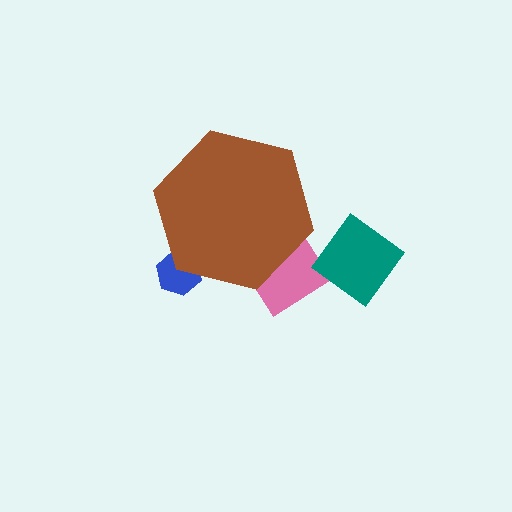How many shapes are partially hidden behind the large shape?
2 shapes are partially hidden.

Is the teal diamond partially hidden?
No, the teal diamond is fully visible.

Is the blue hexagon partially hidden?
Yes, the blue hexagon is partially hidden behind the brown hexagon.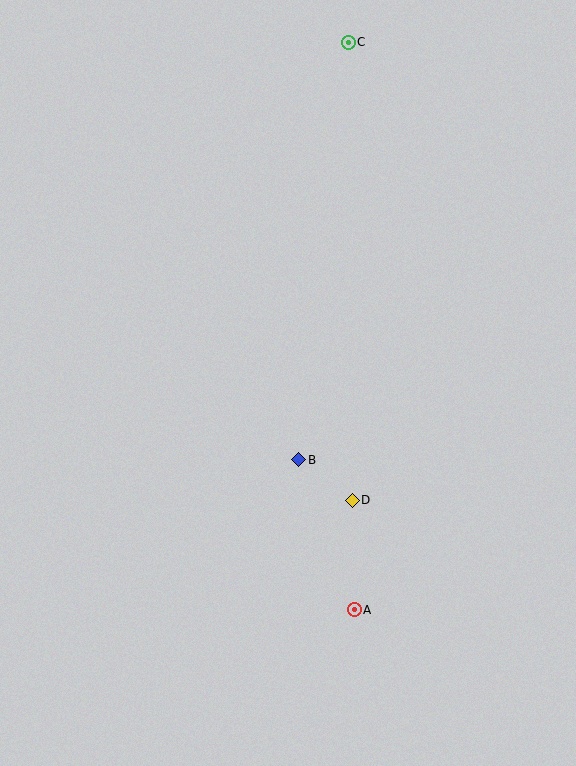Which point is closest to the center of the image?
Point B at (299, 460) is closest to the center.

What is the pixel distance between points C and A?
The distance between C and A is 568 pixels.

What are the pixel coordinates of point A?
Point A is at (354, 610).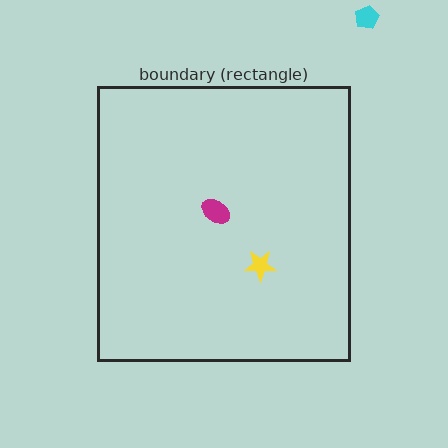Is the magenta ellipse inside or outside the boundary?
Inside.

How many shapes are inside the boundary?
2 inside, 1 outside.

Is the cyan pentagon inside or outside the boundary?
Outside.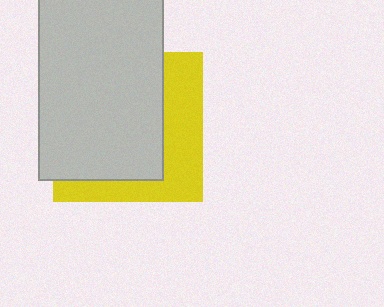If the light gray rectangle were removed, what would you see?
You would see the complete yellow square.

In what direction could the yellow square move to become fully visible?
The yellow square could move right. That would shift it out from behind the light gray rectangle entirely.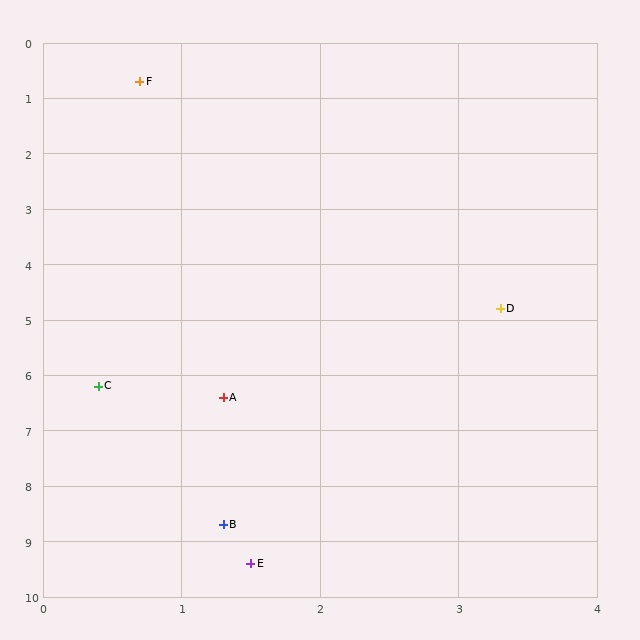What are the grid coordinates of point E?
Point E is at approximately (1.5, 9.4).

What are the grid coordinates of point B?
Point B is at approximately (1.3, 8.7).